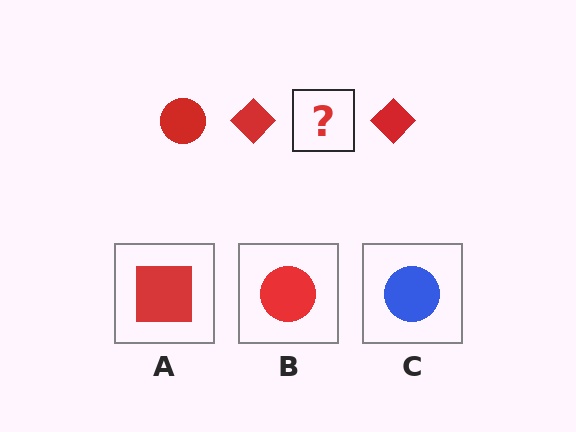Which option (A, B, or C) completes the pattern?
B.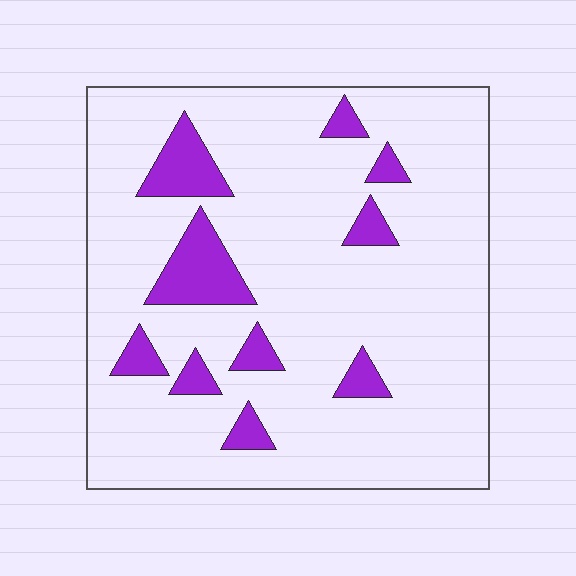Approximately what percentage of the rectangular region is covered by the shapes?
Approximately 15%.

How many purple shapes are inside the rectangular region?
10.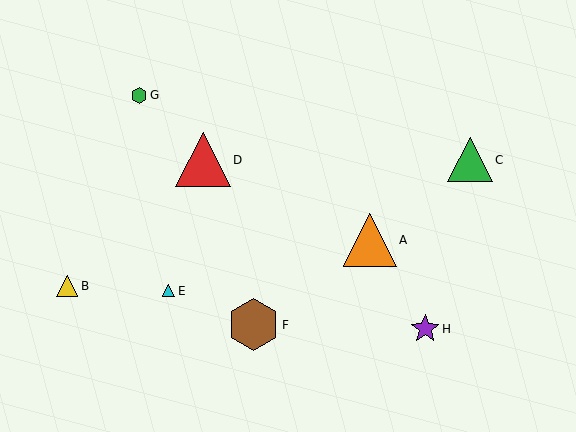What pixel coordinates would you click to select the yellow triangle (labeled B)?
Click at (67, 286) to select the yellow triangle B.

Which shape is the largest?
The red triangle (labeled D) is the largest.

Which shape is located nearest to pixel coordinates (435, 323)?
The purple star (labeled H) at (425, 329) is nearest to that location.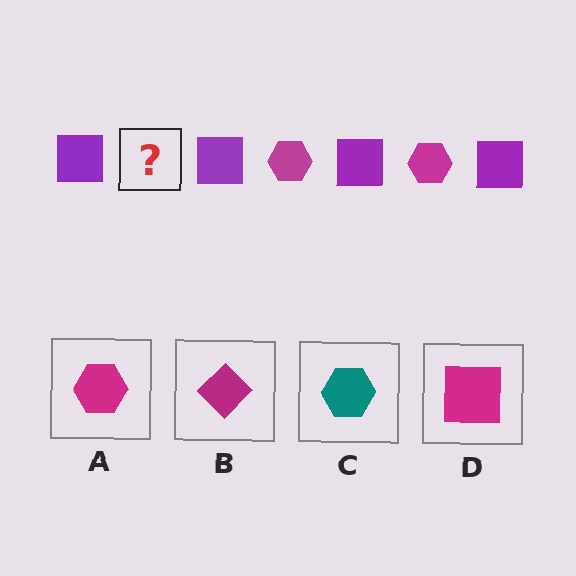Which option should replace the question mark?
Option A.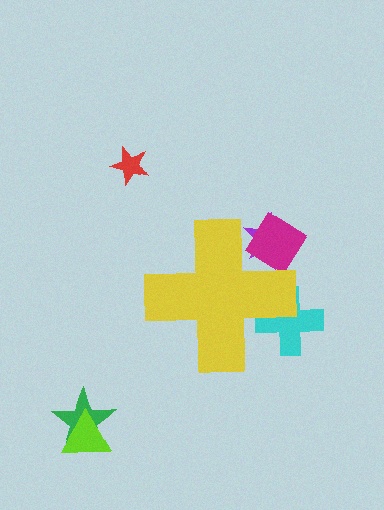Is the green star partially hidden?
No, the green star is fully visible.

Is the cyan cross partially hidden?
Yes, the cyan cross is partially hidden behind the yellow cross.